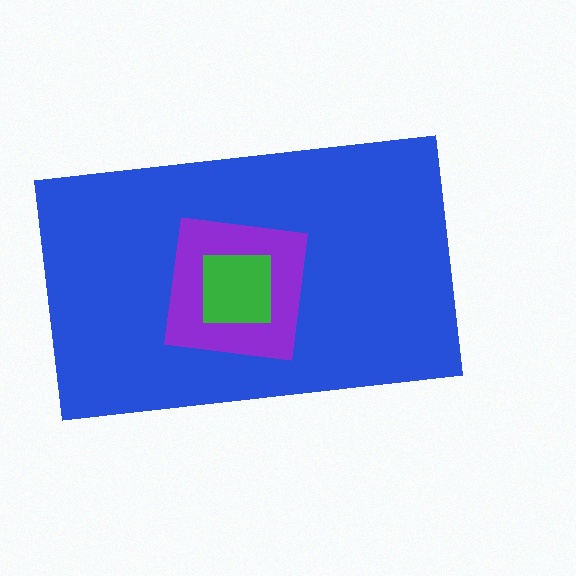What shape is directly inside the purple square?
The green square.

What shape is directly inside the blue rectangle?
The purple square.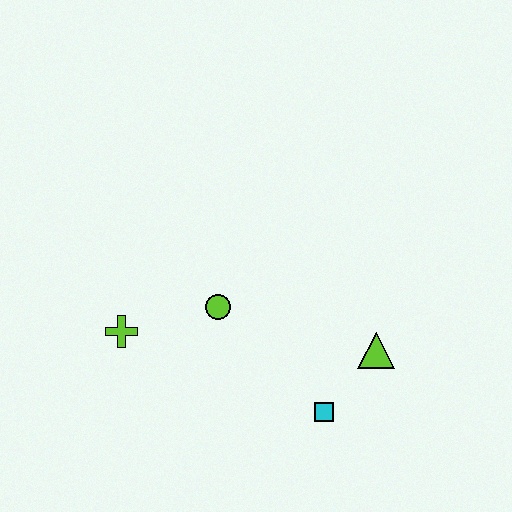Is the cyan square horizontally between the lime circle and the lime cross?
No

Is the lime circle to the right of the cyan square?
No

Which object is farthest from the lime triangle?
The lime cross is farthest from the lime triangle.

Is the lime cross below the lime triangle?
No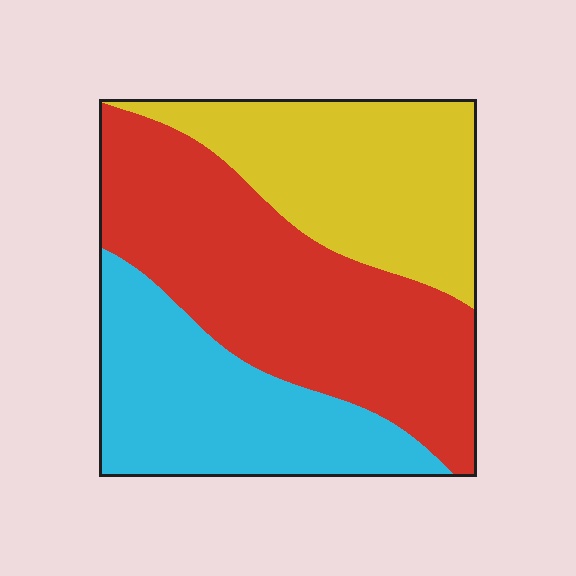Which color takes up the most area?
Red, at roughly 45%.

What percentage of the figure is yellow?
Yellow takes up about one quarter (1/4) of the figure.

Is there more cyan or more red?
Red.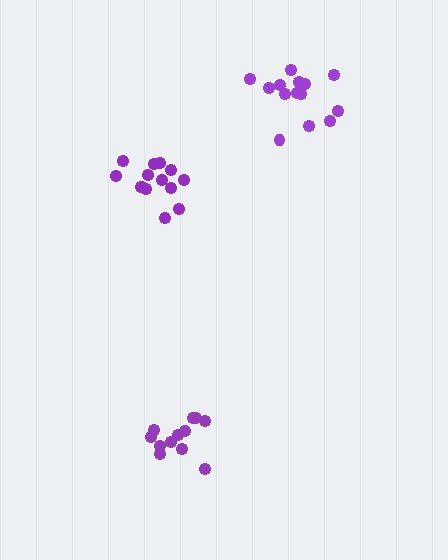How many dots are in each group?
Group 1: 12 dots, Group 2: 14 dots, Group 3: 14 dots (40 total).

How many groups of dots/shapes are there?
There are 3 groups.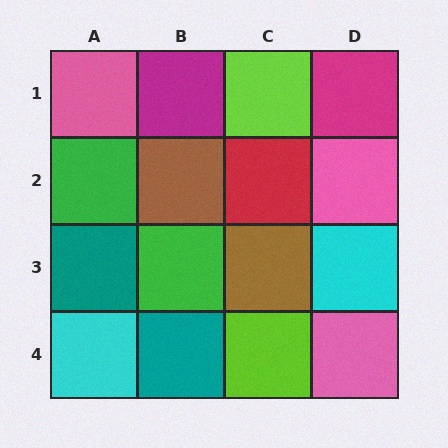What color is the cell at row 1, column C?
Lime.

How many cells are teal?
2 cells are teal.